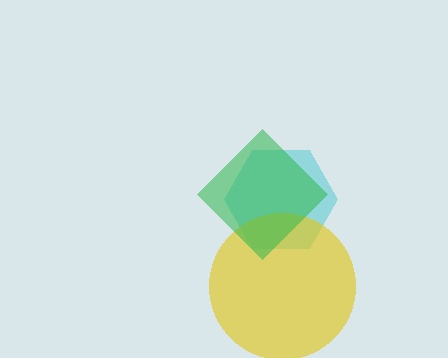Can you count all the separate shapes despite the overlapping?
Yes, there are 3 separate shapes.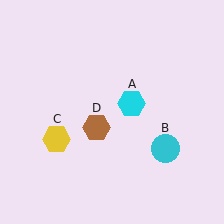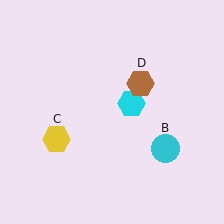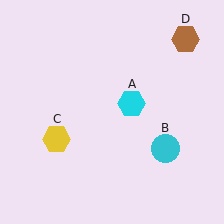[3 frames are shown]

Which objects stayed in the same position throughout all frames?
Cyan hexagon (object A) and cyan circle (object B) and yellow hexagon (object C) remained stationary.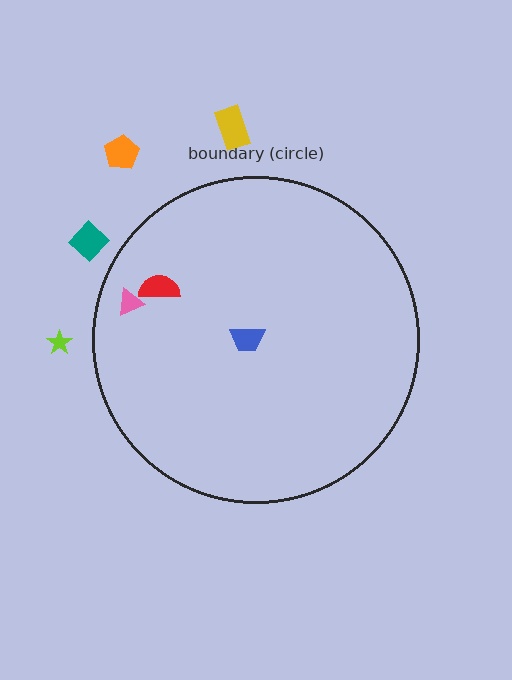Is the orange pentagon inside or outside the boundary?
Outside.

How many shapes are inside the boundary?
3 inside, 4 outside.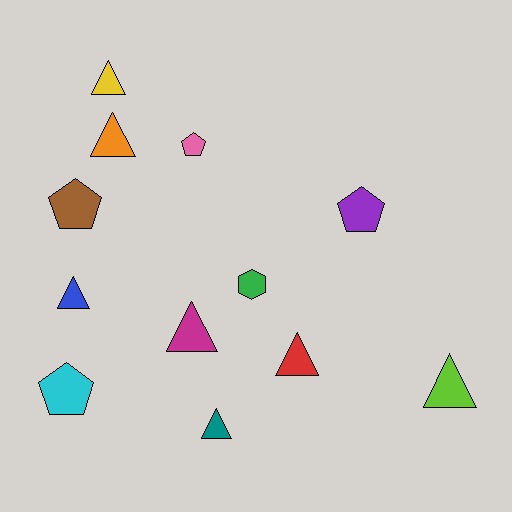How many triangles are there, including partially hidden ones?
There are 7 triangles.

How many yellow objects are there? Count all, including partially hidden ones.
There is 1 yellow object.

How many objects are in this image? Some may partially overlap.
There are 12 objects.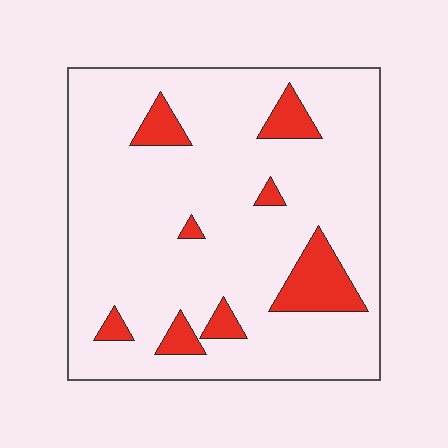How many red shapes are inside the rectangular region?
8.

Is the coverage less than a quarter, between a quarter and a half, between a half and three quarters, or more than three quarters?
Less than a quarter.